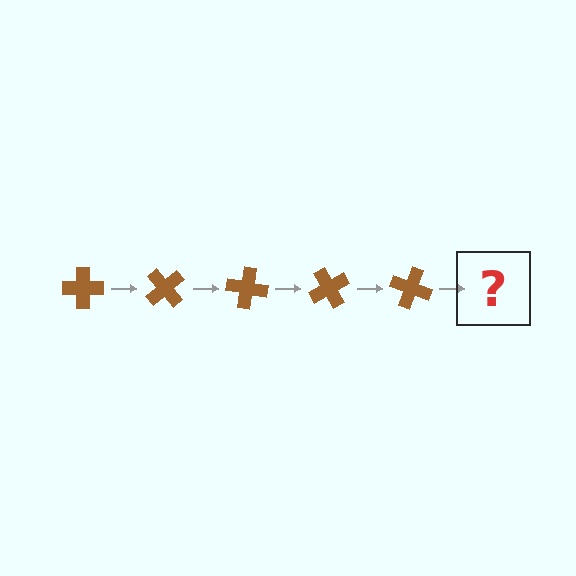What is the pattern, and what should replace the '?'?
The pattern is that the cross rotates 50 degrees each step. The '?' should be a brown cross rotated 250 degrees.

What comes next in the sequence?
The next element should be a brown cross rotated 250 degrees.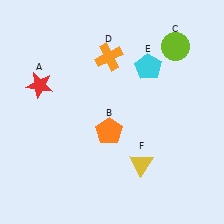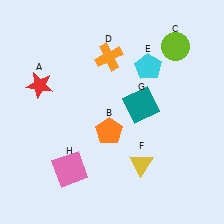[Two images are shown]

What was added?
A teal square (G), a pink square (H) were added in Image 2.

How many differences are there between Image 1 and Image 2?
There are 2 differences between the two images.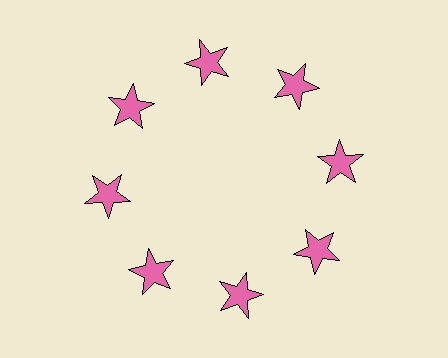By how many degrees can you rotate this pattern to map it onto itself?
The pattern maps onto itself every 45 degrees of rotation.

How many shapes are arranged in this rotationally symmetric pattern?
There are 8 shapes, arranged in 8 groups of 1.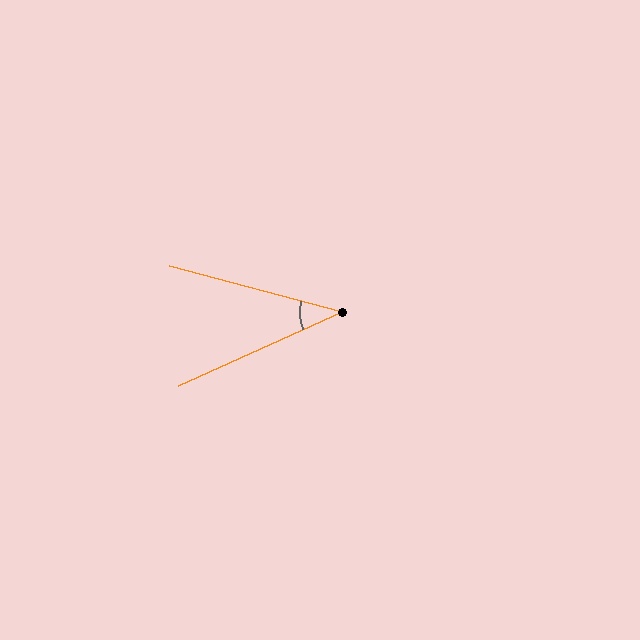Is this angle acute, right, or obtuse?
It is acute.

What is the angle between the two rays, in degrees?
Approximately 39 degrees.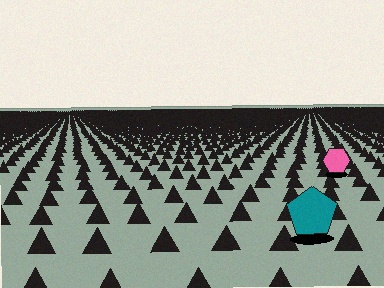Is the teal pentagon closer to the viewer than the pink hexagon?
Yes. The teal pentagon is closer — you can tell from the texture gradient: the ground texture is coarser near it.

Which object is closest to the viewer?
The teal pentagon is closest. The texture marks near it are larger and more spread out.